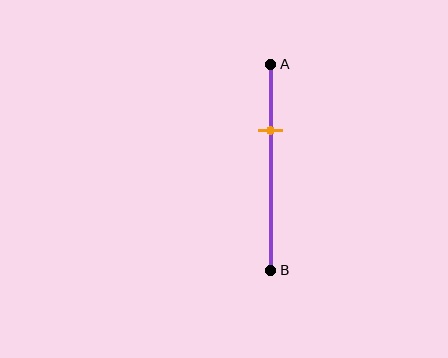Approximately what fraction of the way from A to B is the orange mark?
The orange mark is approximately 30% of the way from A to B.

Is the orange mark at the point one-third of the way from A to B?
Yes, the mark is approximately at the one-third point.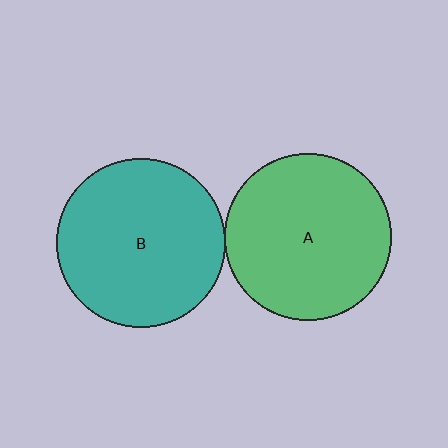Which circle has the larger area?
Circle B (teal).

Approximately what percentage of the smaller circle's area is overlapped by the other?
Approximately 5%.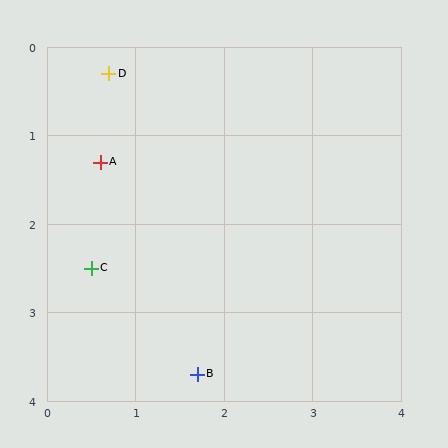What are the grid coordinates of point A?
Point A is at approximately (0.6, 1.3).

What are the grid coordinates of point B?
Point B is at approximately (1.7, 3.7).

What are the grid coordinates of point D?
Point D is at approximately (0.7, 0.3).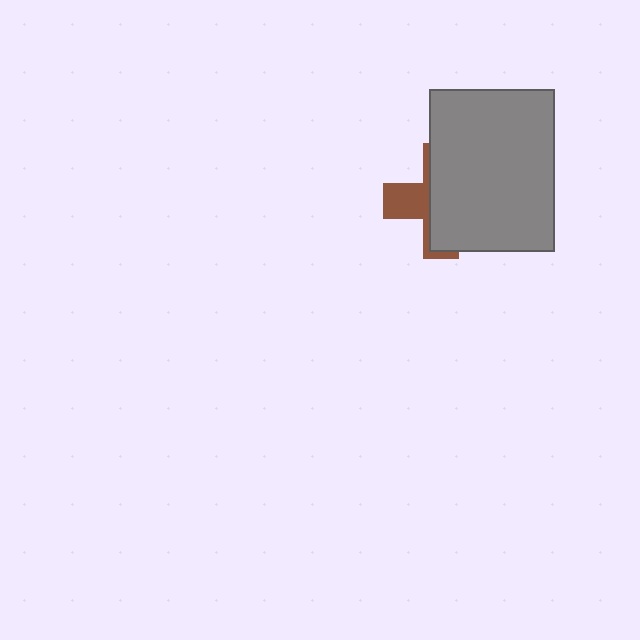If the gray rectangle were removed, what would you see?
You would see the complete brown cross.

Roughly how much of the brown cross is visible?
A small part of it is visible (roughly 34%).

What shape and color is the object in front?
The object in front is a gray rectangle.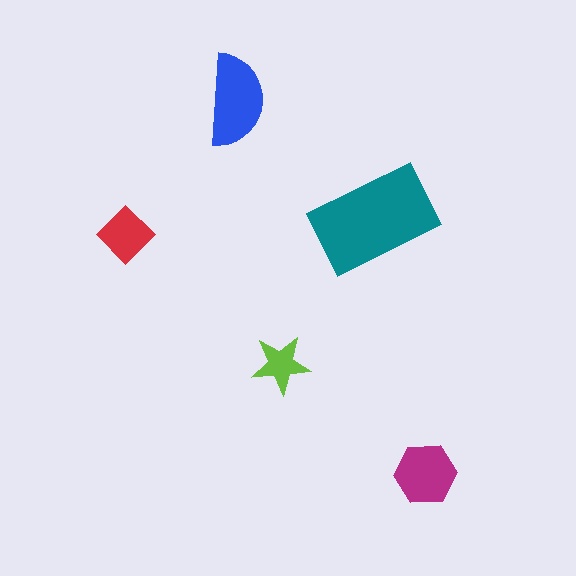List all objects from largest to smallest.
The teal rectangle, the blue semicircle, the magenta hexagon, the red diamond, the lime star.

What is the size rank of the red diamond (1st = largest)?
4th.